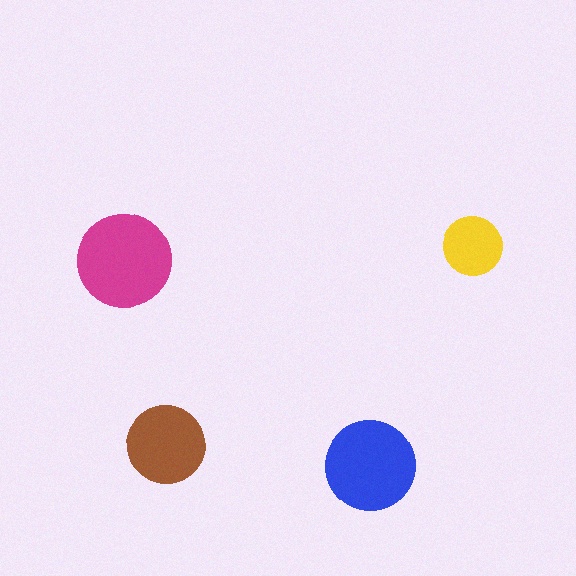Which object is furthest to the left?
The magenta circle is leftmost.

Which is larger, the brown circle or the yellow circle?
The brown one.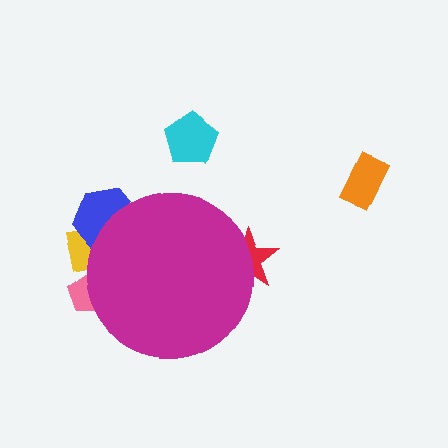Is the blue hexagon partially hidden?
Yes, the blue hexagon is partially hidden behind the magenta circle.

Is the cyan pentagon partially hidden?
No, the cyan pentagon is fully visible.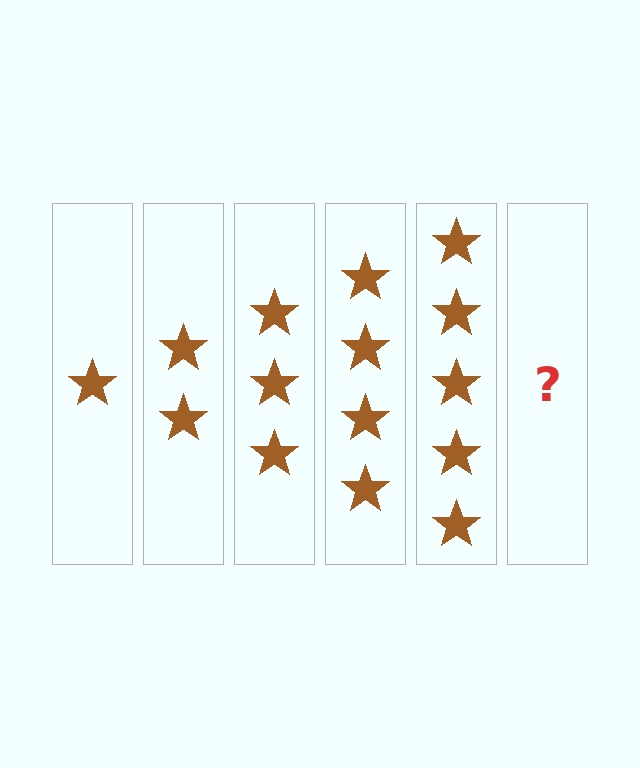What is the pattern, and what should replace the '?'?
The pattern is that each step adds one more star. The '?' should be 6 stars.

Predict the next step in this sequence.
The next step is 6 stars.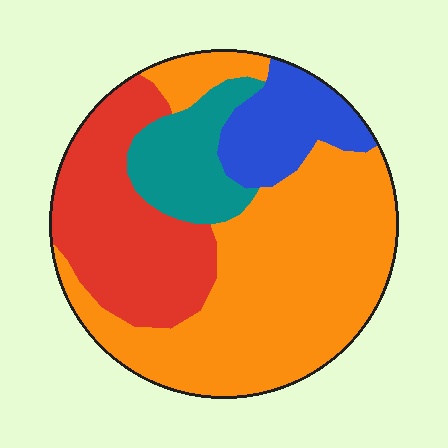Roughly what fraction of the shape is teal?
Teal takes up about one eighth (1/8) of the shape.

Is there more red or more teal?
Red.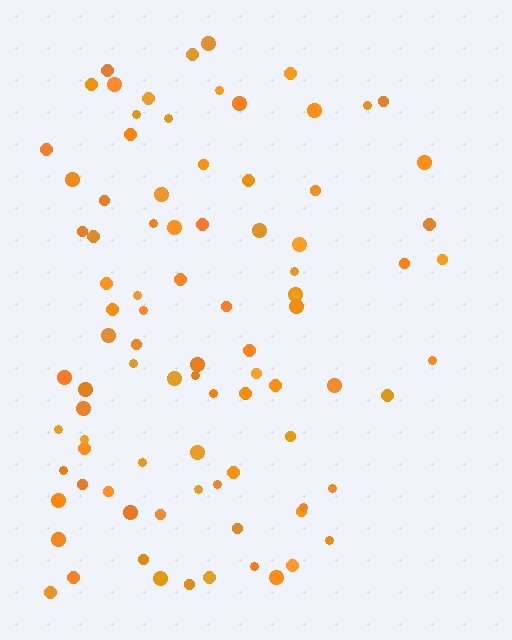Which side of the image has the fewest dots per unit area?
The right.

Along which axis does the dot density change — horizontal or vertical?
Horizontal.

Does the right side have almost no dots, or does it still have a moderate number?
Still a moderate number, just noticeably fewer than the left.